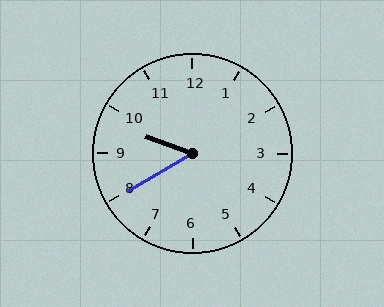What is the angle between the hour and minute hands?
Approximately 50 degrees.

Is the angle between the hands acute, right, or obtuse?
It is acute.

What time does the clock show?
9:40.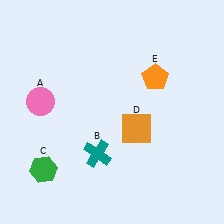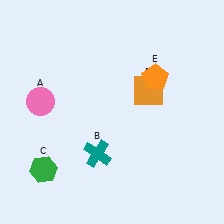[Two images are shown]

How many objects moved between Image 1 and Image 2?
1 object moved between the two images.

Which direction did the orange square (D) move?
The orange square (D) moved up.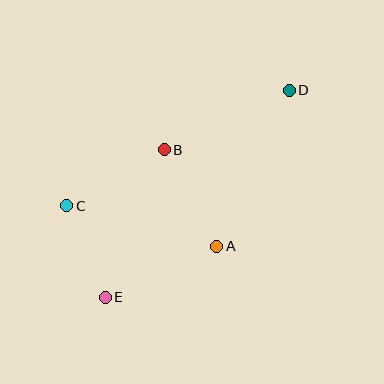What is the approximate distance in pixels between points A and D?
The distance between A and D is approximately 172 pixels.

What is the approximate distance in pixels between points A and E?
The distance between A and E is approximately 123 pixels.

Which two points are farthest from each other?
Points D and E are farthest from each other.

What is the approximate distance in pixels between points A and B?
The distance between A and B is approximately 110 pixels.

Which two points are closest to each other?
Points C and E are closest to each other.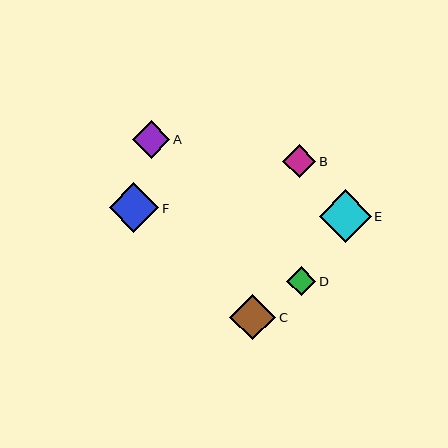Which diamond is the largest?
Diamond E is the largest with a size of approximately 52 pixels.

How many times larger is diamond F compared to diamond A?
Diamond F is approximately 1.3 times the size of diamond A.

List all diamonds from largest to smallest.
From largest to smallest: E, F, C, A, B, D.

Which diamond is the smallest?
Diamond D is the smallest with a size of approximately 29 pixels.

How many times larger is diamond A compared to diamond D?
Diamond A is approximately 1.3 times the size of diamond D.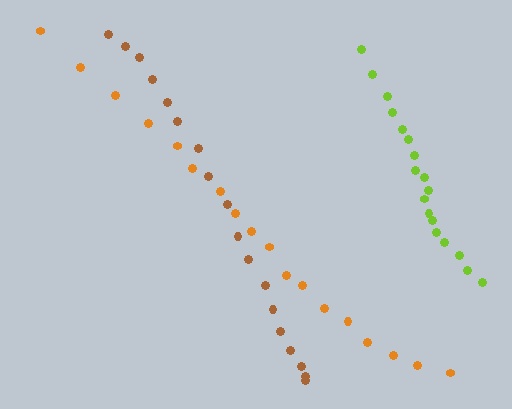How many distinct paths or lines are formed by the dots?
There are 3 distinct paths.